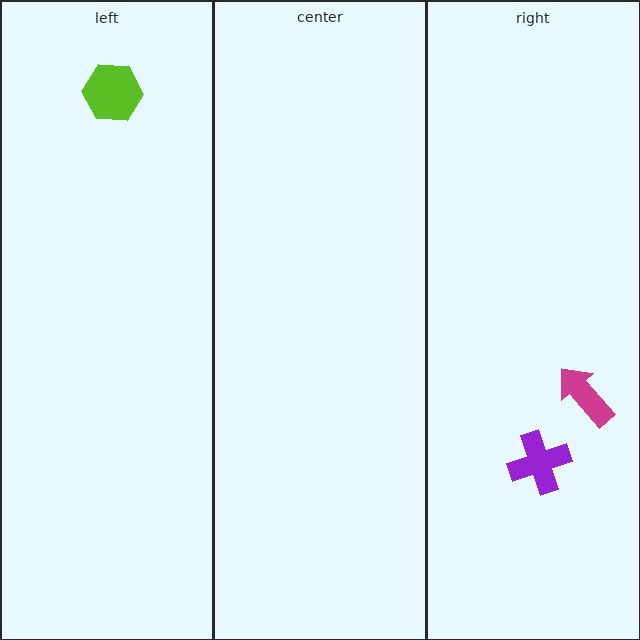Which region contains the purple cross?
The right region.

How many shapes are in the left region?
1.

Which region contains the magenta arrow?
The right region.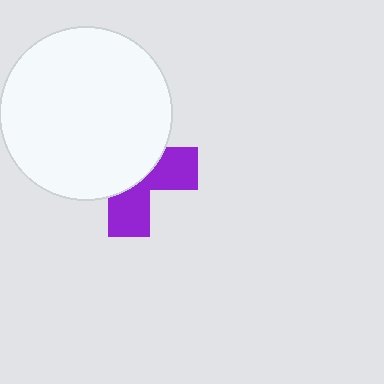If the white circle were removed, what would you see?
You would see the complete purple cross.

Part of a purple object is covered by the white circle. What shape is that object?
It is a cross.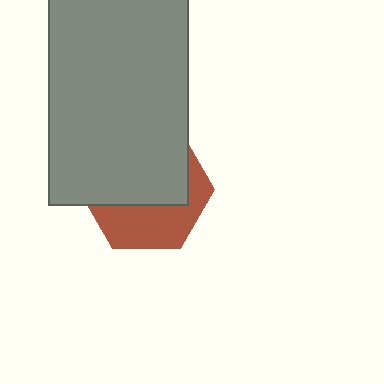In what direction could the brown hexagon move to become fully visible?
The brown hexagon could move down. That would shift it out from behind the gray rectangle entirely.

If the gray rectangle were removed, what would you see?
You would see the complete brown hexagon.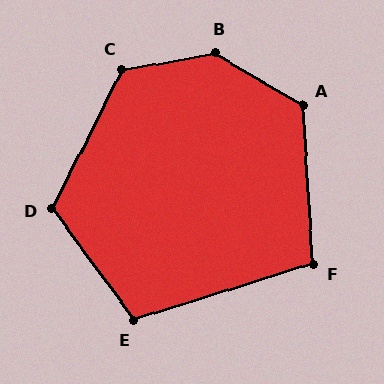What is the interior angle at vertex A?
Approximately 125 degrees (obtuse).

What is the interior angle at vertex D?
Approximately 117 degrees (obtuse).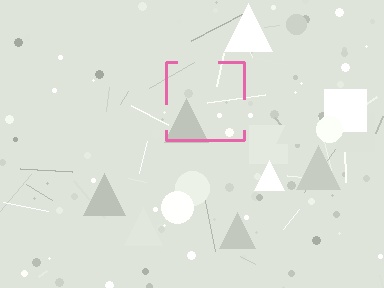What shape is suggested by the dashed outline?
The dashed outline suggests a square.